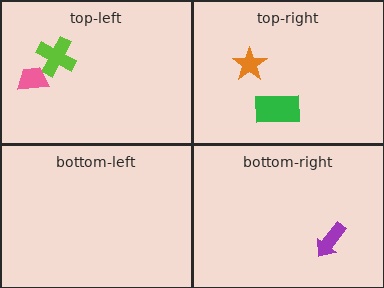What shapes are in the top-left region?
The lime cross, the pink trapezoid.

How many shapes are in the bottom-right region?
1.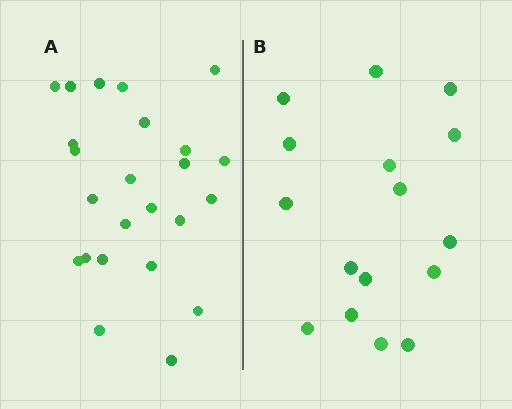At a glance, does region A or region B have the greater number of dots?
Region A (the left region) has more dots.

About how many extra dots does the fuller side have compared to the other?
Region A has roughly 8 or so more dots than region B.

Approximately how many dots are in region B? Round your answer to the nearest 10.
About 20 dots. (The exact count is 16, which rounds to 20.)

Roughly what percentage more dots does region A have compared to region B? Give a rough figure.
About 50% more.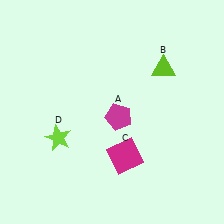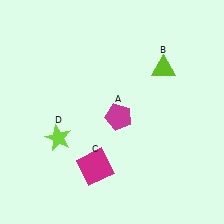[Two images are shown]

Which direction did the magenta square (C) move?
The magenta square (C) moved left.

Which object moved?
The magenta square (C) moved left.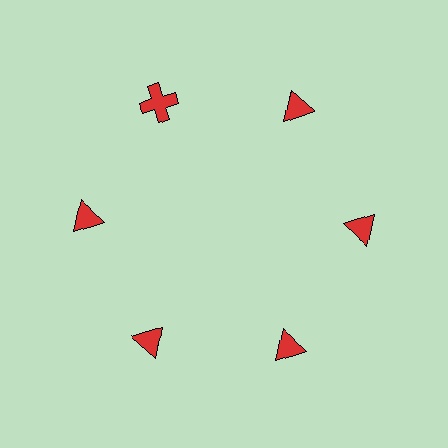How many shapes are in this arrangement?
There are 6 shapes arranged in a ring pattern.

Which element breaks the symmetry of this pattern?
The red cross at roughly the 11 o'clock position breaks the symmetry. All other shapes are red triangles.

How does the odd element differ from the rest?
It has a different shape: cross instead of triangle.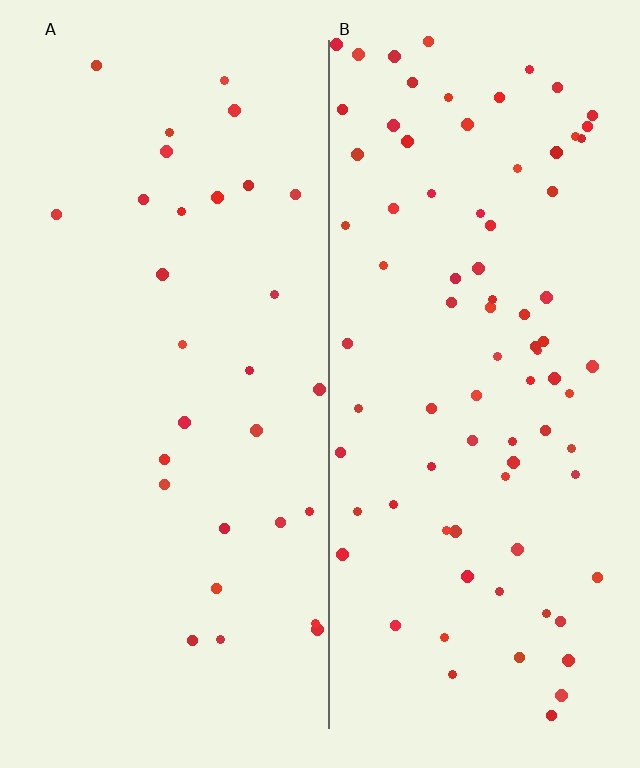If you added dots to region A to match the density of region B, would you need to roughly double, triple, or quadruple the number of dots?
Approximately triple.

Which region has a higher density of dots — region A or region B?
B (the right).